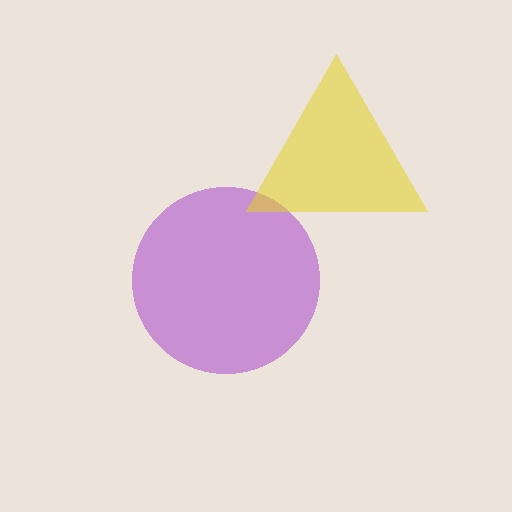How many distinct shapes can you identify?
There are 2 distinct shapes: a purple circle, a yellow triangle.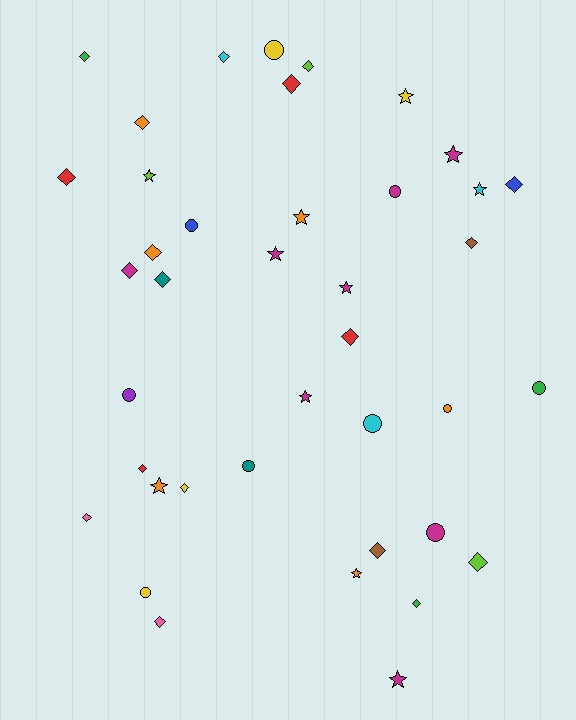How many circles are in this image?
There are 10 circles.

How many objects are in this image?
There are 40 objects.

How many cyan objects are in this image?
There are 3 cyan objects.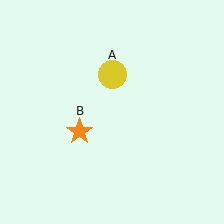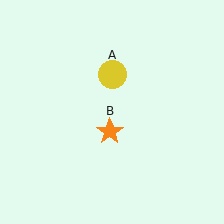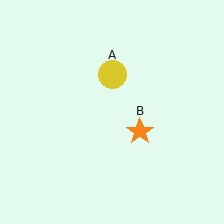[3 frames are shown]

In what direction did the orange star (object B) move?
The orange star (object B) moved right.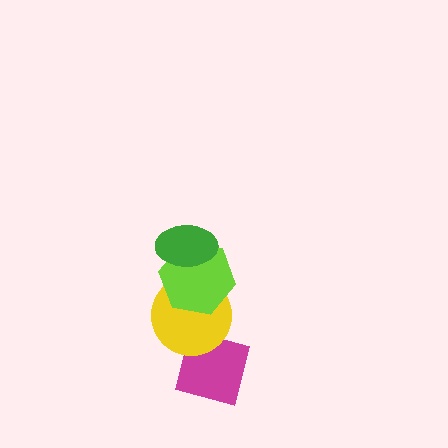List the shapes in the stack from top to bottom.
From top to bottom: the green ellipse, the lime hexagon, the yellow circle, the magenta square.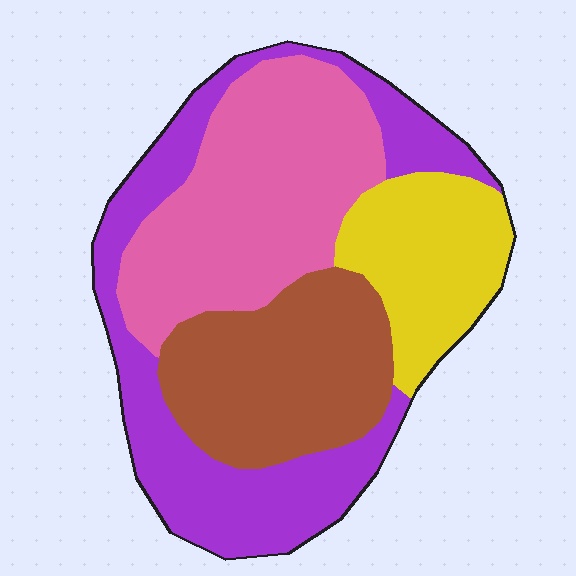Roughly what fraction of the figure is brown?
Brown takes up about one quarter (1/4) of the figure.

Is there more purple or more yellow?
Purple.